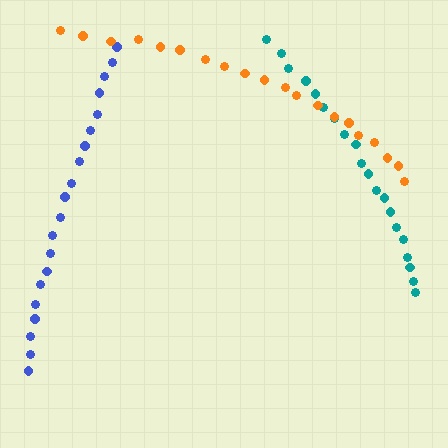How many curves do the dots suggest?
There are 3 distinct paths.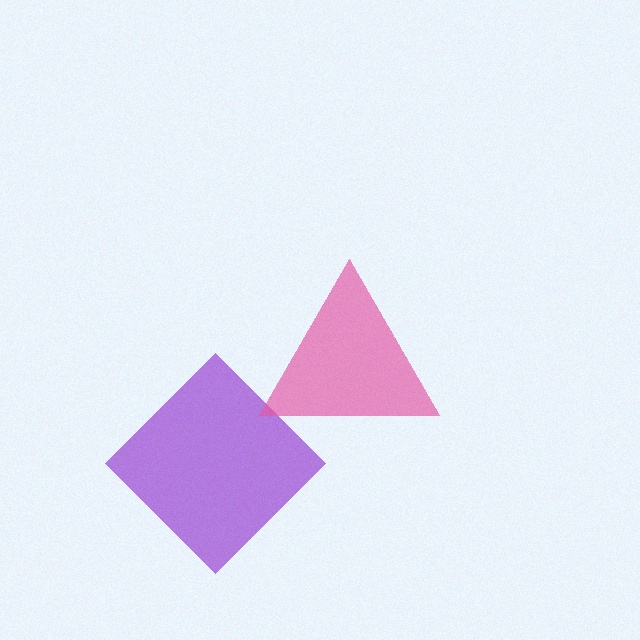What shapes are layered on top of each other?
The layered shapes are: a purple diamond, a pink triangle.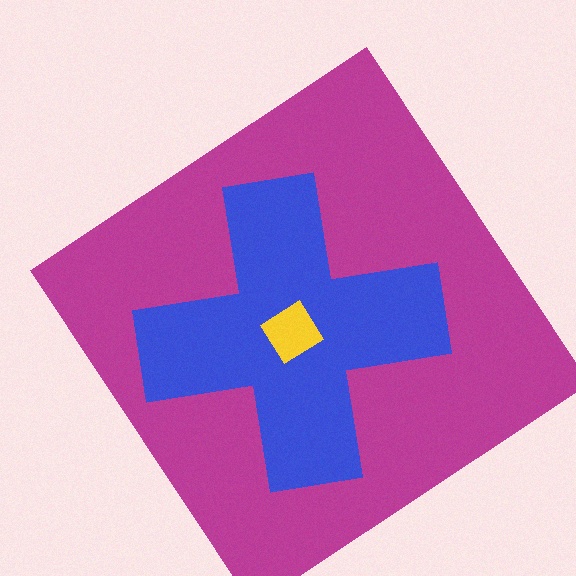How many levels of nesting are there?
3.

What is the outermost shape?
The magenta diamond.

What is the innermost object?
The yellow diamond.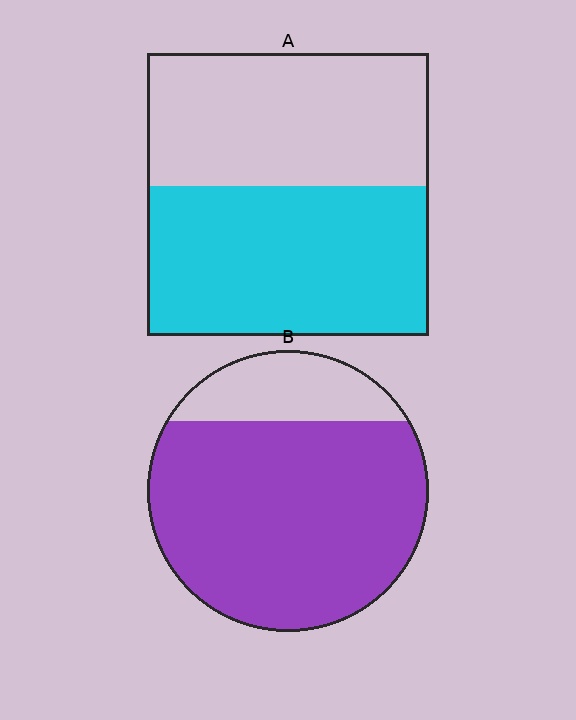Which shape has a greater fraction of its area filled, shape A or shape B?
Shape B.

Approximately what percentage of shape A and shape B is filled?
A is approximately 55% and B is approximately 80%.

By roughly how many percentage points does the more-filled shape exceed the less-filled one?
By roughly 25 percentage points (B over A).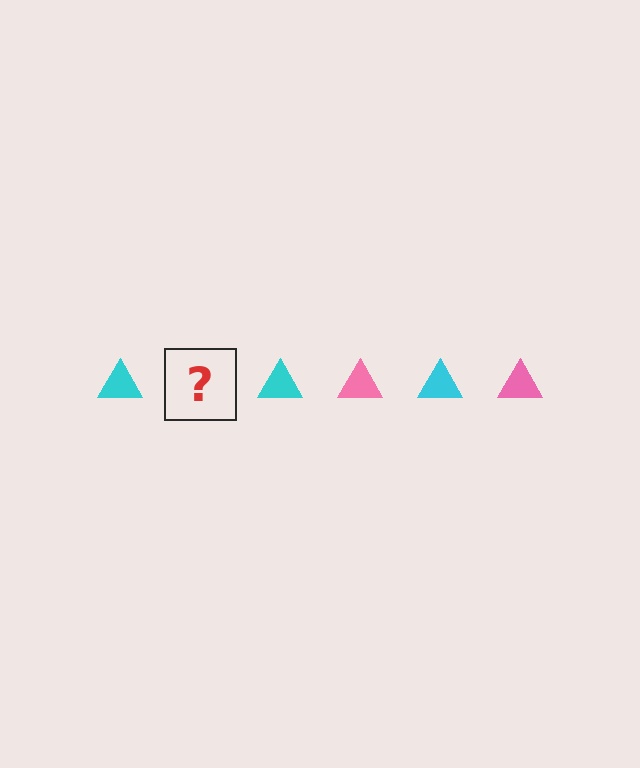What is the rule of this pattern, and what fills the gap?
The rule is that the pattern cycles through cyan, pink triangles. The gap should be filled with a pink triangle.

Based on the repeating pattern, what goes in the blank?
The blank should be a pink triangle.